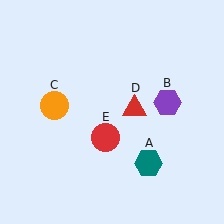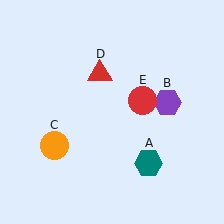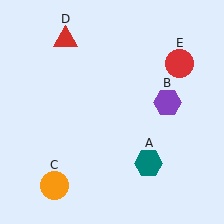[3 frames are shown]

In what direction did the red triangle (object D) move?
The red triangle (object D) moved up and to the left.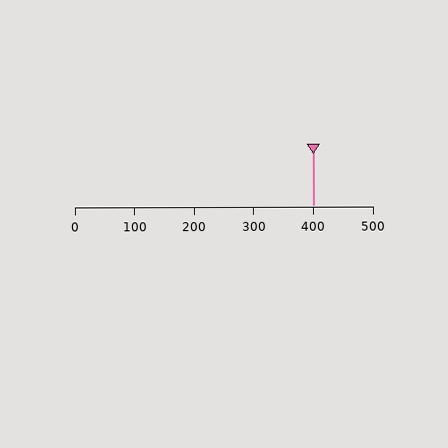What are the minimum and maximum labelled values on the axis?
The axis runs from 0 to 500.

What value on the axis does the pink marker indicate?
The marker indicates approximately 400.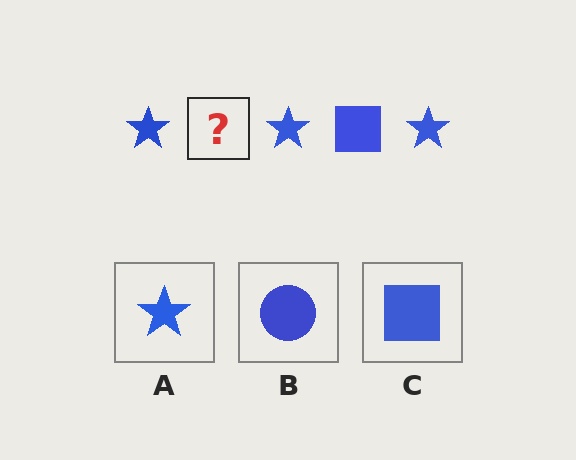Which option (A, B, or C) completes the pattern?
C.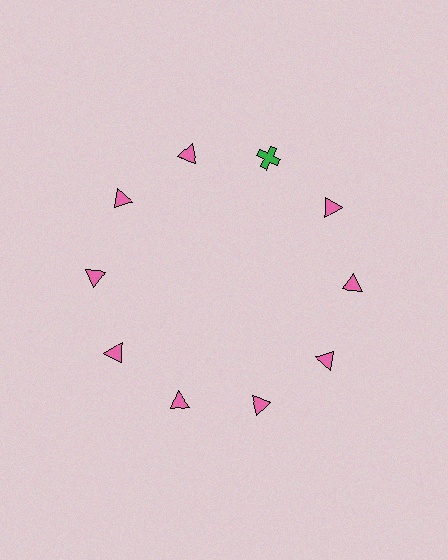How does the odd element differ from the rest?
It differs in both color (green instead of pink) and shape (cross instead of triangle).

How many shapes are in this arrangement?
There are 10 shapes arranged in a ring pattern.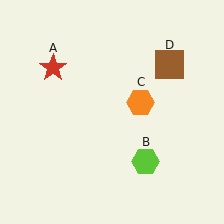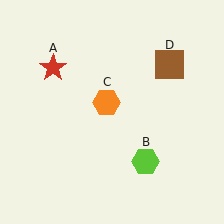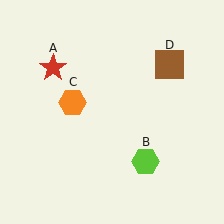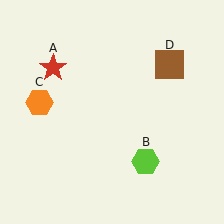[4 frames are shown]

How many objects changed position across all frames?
1 object changed position: orange hexagon (object C).